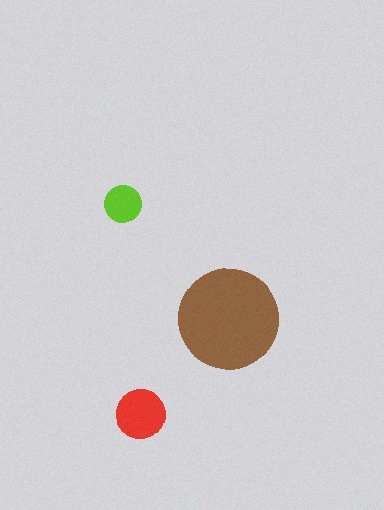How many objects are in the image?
There are 3 objects in the image.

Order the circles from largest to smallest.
the brown one, the red one, the lime one.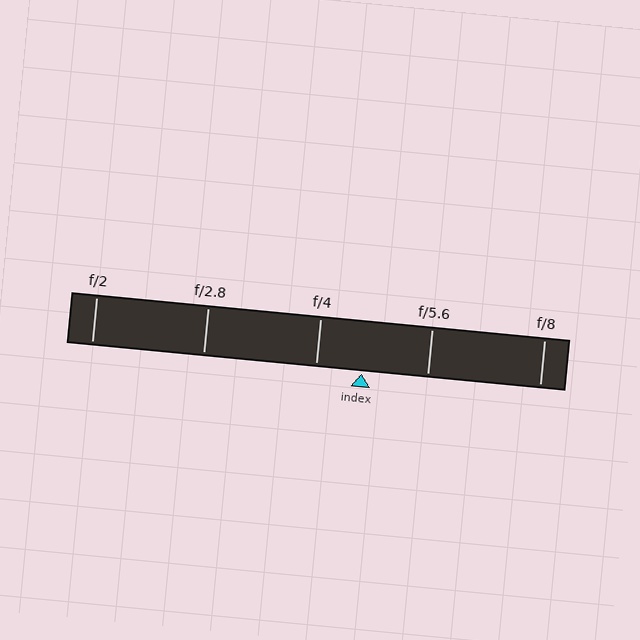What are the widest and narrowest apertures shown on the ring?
The widest aperture shown is f/2 and the narrowest is f/8.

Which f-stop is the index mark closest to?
The index mark is closest to f/4.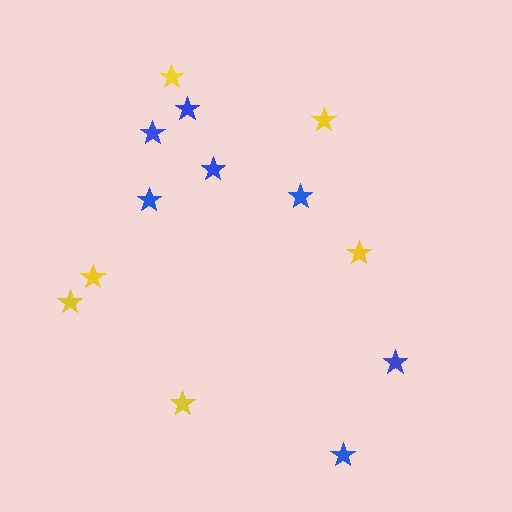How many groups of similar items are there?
There are 2 groups: one group of yellow stars (6) and one group of blue stars (7).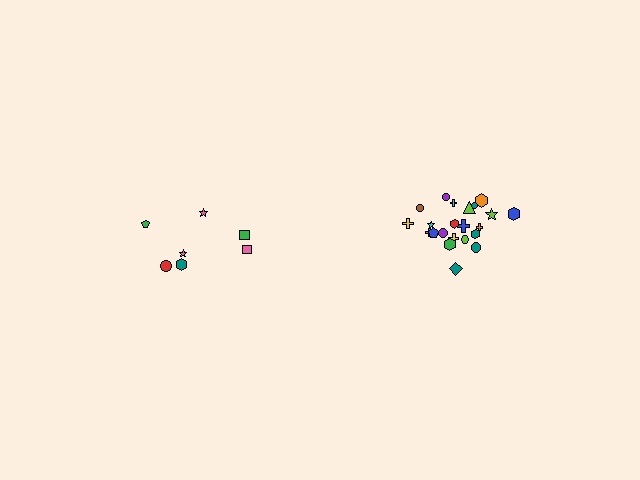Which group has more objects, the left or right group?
The right group.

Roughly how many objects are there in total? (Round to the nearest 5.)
Roughly 30 objects in total.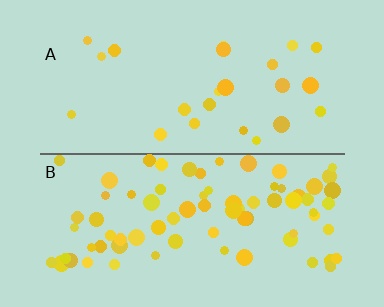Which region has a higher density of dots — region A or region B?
B (the bottom).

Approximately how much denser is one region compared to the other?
Approximately 3.1× — region B over region A.